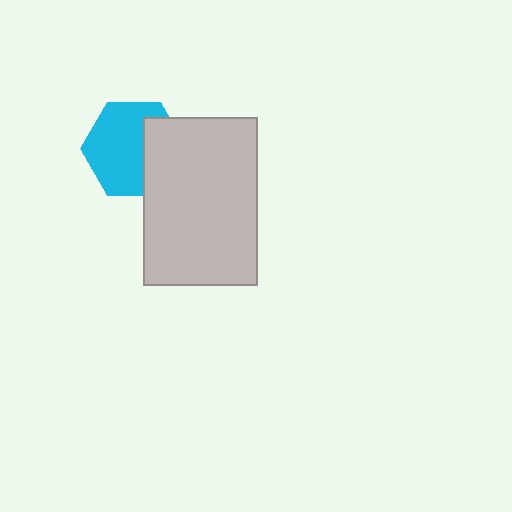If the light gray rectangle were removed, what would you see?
You would see the complete cyan hexagon.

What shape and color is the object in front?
The object in front is a light gray rectangle.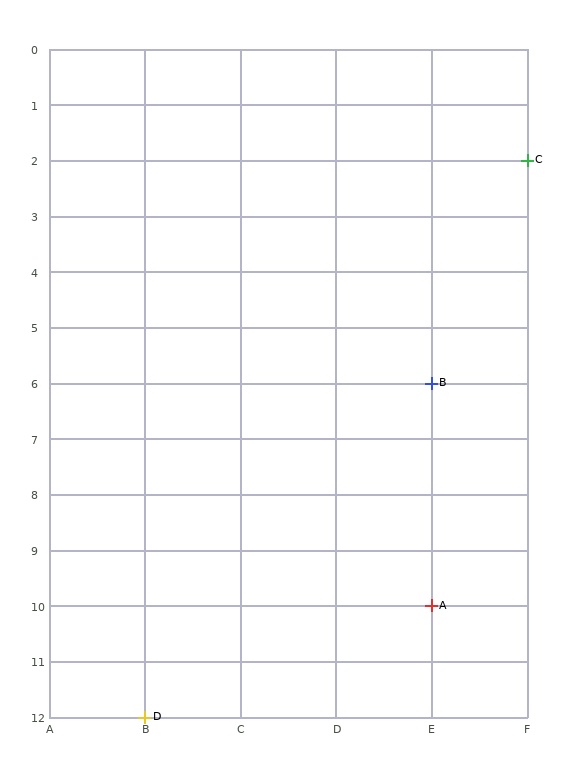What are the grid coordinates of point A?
Point A is at grid coordinates (E, 10).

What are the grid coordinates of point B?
Point B is at grid coordinates (E, 6).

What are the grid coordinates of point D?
Point D is at grid coordinates (B, 12).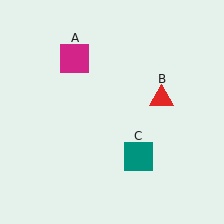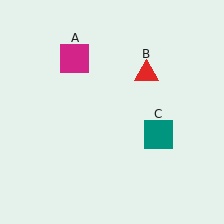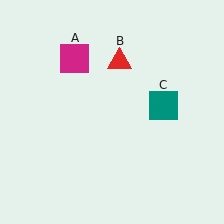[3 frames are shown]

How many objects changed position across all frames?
2 objects changed position: red triangle (object B), teal square (object C).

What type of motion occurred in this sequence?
The red triangle (object B), teal square (object C) rotated counterclockwise around the center of the scene.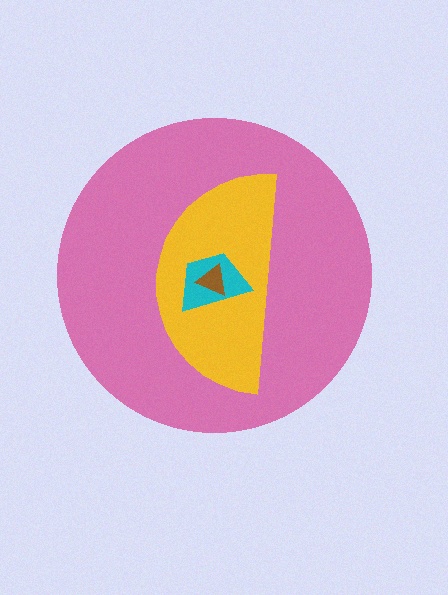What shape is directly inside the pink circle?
The yellow semicircle.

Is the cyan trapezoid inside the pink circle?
Yes.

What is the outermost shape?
The pink circle.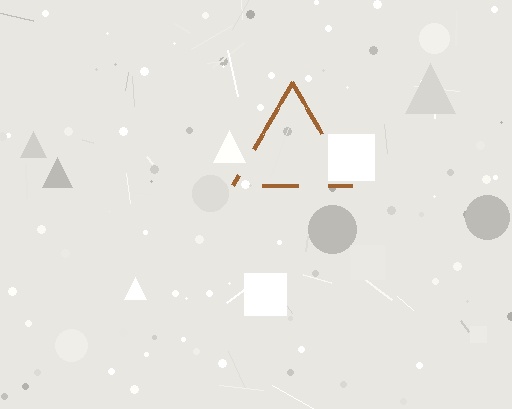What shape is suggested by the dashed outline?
The dashed outline suggests a triangle.